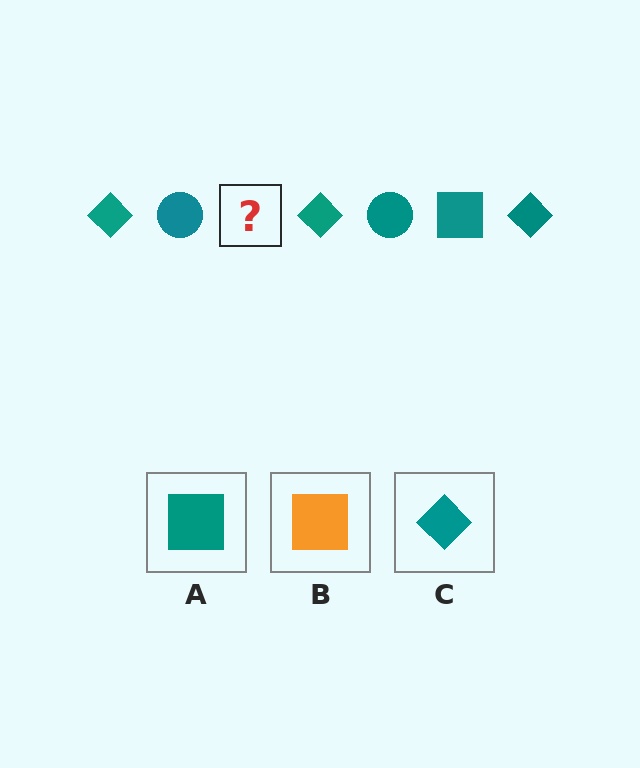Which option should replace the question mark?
Option A.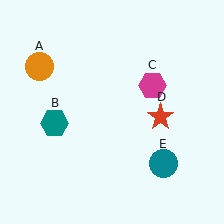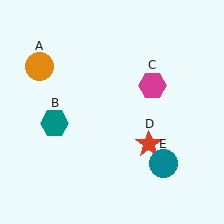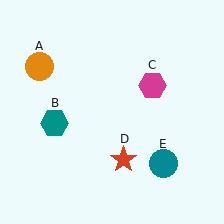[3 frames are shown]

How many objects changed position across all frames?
1 object changed position: red star (object D).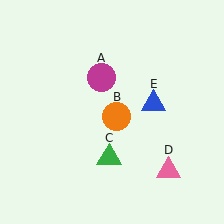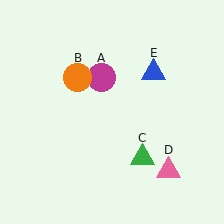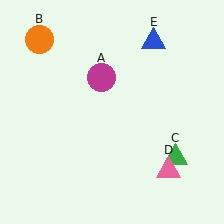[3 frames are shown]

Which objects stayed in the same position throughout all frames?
Magenta circle (object A) and pink triangle (object D) remained stationary.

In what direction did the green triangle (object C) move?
The green triangle (object C) moved right.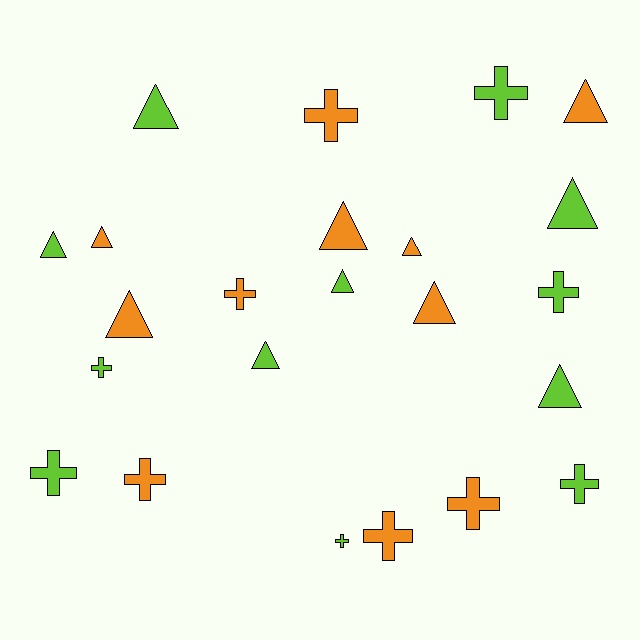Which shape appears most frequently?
Triangle, with 12 objects.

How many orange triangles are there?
There are 6 orange triangles.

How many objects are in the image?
There are 23 objects.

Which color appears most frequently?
Lime, with 12 objects.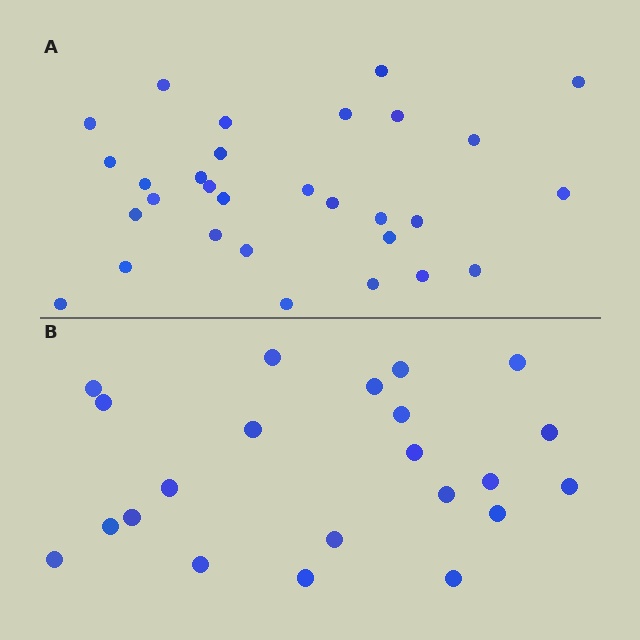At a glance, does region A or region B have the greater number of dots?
Region A (the top region) has more dots.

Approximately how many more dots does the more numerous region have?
Region A has roughly 8 or so more dots than region B.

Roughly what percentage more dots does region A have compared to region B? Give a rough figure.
About 35% more.